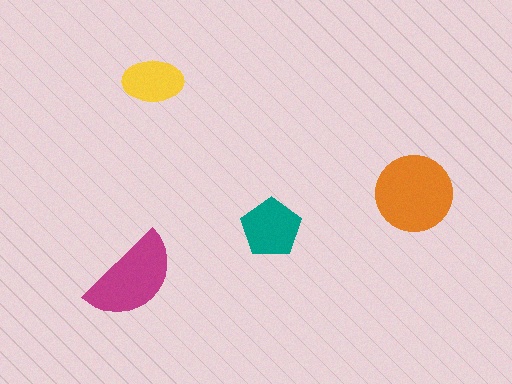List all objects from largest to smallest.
The orange circle, the magenta semicircle, the teal pentagon, the yellow ellipse.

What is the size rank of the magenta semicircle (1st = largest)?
2nd.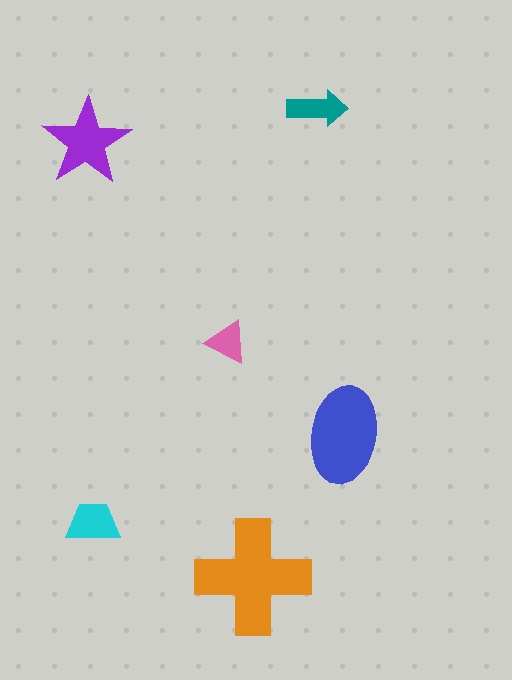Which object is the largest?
The orange cross.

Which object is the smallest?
The pink triangle.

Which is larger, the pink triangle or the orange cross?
The orange cross.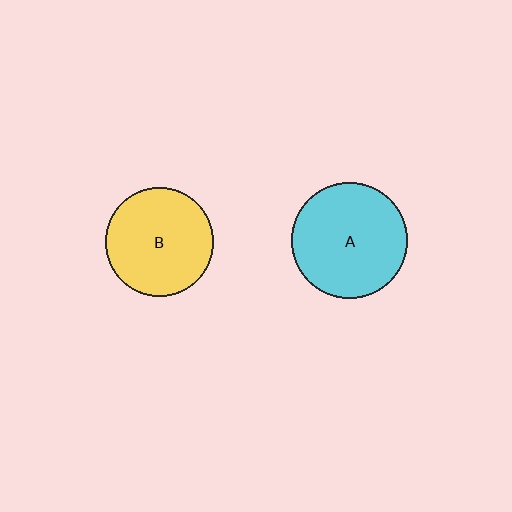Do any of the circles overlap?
No, none of the circles overlap.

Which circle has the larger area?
Circle A (cyan).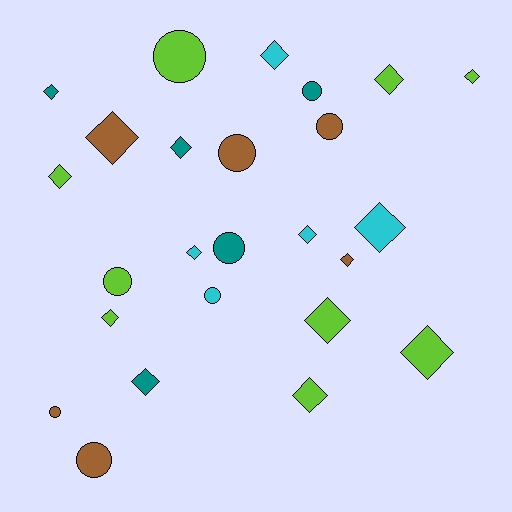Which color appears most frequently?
Lime, with 9 objects.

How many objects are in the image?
There are 25 objects.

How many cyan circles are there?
There is 1 cyan circle.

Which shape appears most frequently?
Diamond, with 16 objects.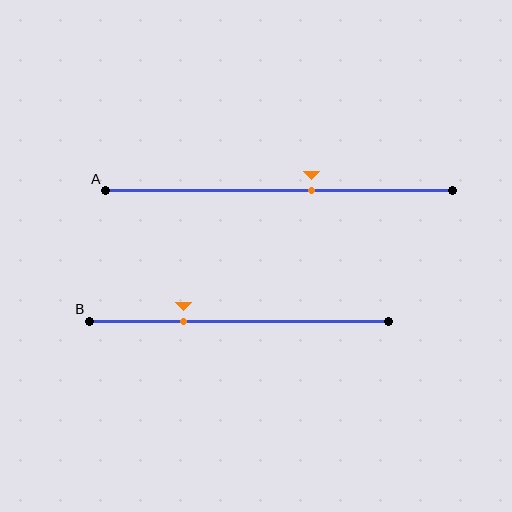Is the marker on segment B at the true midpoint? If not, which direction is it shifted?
No, the marker on segment B is shifted to the left by about 19% of the segment length.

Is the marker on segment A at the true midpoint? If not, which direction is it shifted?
No, the marker on segment A is shifted to the right by about 9% of the segment length.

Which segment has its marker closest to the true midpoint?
Segment A has its marker closest to the true midpoint.